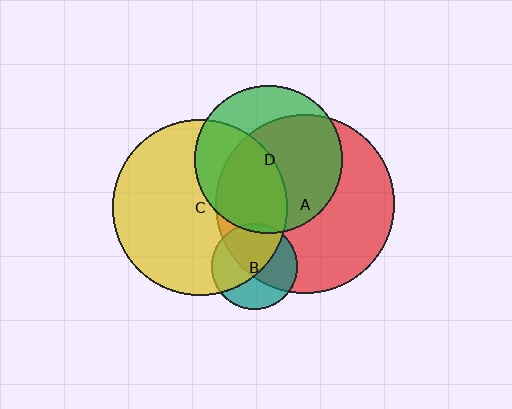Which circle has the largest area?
Circle A (red).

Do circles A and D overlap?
Yes.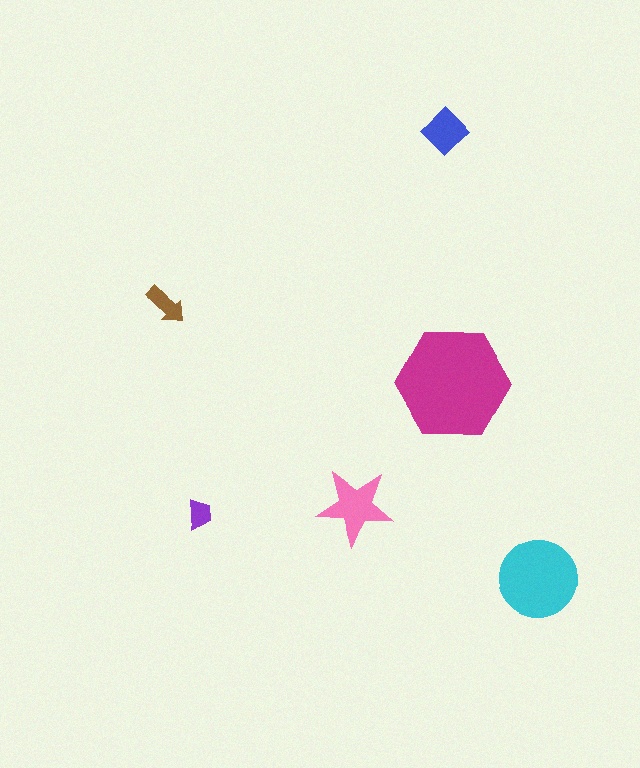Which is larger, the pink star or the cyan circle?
The cyan circle.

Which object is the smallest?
The purple trapezoid.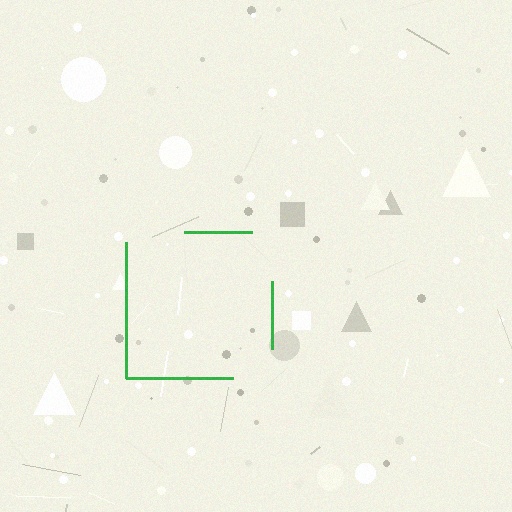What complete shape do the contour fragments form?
The contour fragments form a square.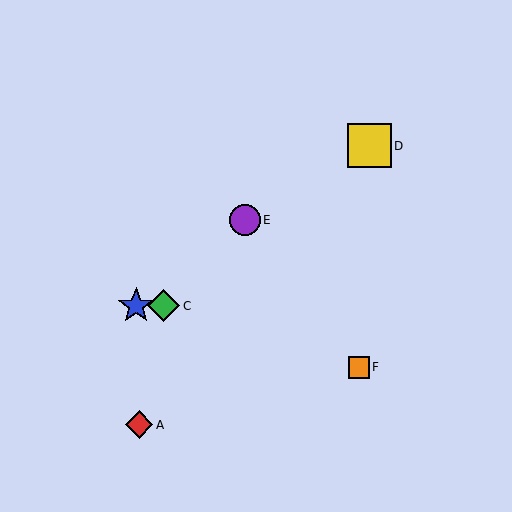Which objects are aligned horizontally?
Objects B, C are aligned horizontally.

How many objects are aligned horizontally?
2 objects (B, C) are aligned horizontally.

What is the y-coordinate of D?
Object D is at y≈146.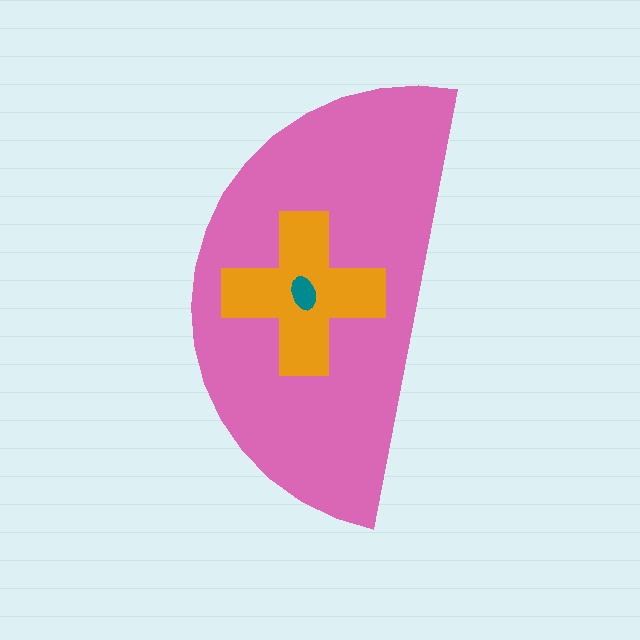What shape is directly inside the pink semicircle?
The orange cross.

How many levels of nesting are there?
3.